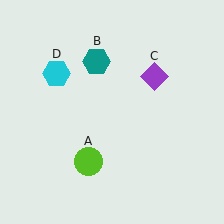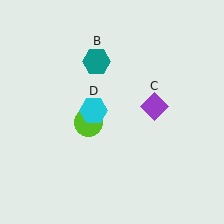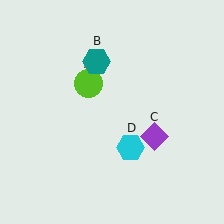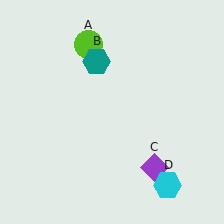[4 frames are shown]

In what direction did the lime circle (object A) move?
The lime circle (object A) moved up.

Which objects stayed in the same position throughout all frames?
Teal hexagon (object B) remained stationary.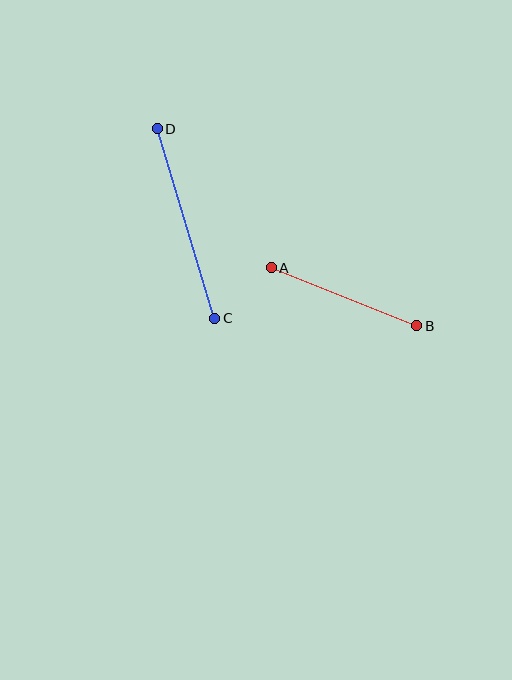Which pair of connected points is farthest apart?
Points C and D are farthest apart.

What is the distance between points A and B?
The distance is approximately 157 pixels.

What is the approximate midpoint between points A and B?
The midpoint is at approximately (344, 297) pixels.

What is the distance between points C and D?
The distance is approximately 198 pixels.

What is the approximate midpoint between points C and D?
The midpoint is at approximately (186, 223) pixels.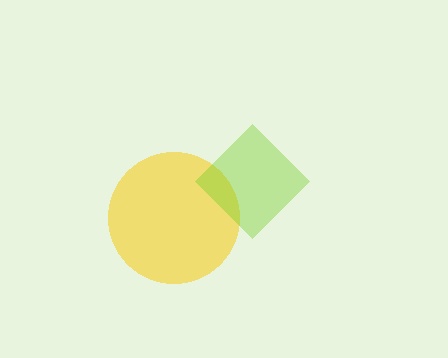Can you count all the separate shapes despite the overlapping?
Yes, there are 2 separate shapes.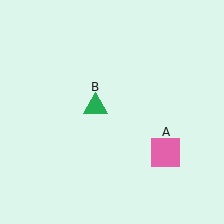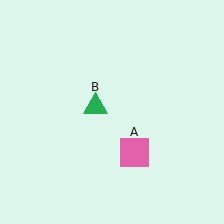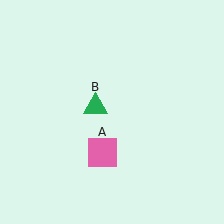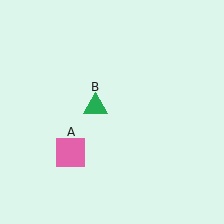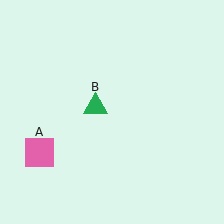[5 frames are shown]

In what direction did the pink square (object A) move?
The pink square (object A) moved left.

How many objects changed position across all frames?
1 object changed position: pink square (object A).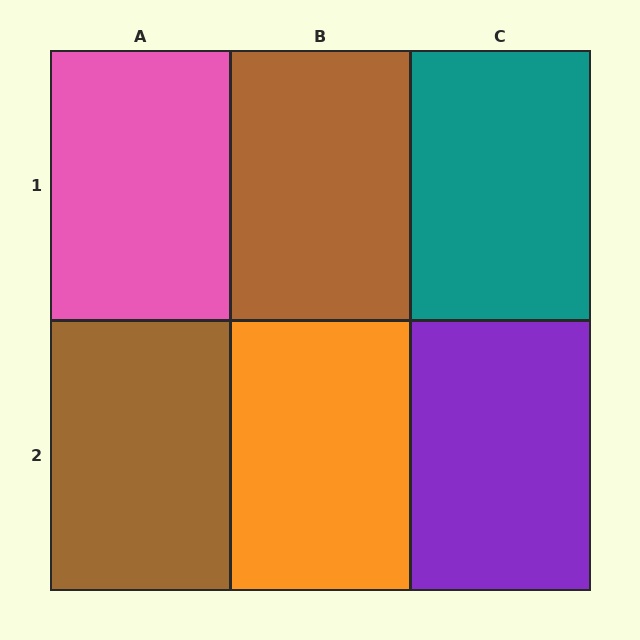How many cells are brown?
2 cells are brown.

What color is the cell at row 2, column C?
Purple.